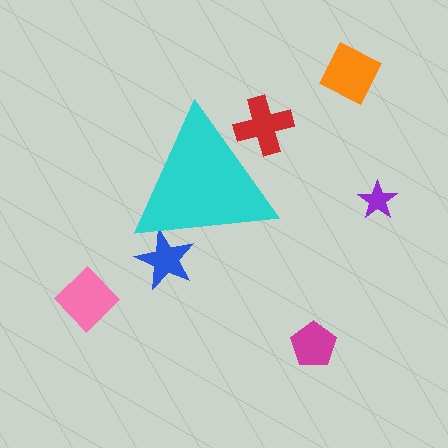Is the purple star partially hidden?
No, the purple star is fully visible.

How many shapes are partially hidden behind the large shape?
2 shapes are partially hidden.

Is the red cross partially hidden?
Yes, the red cross is partially hidden behind the cyan triangle.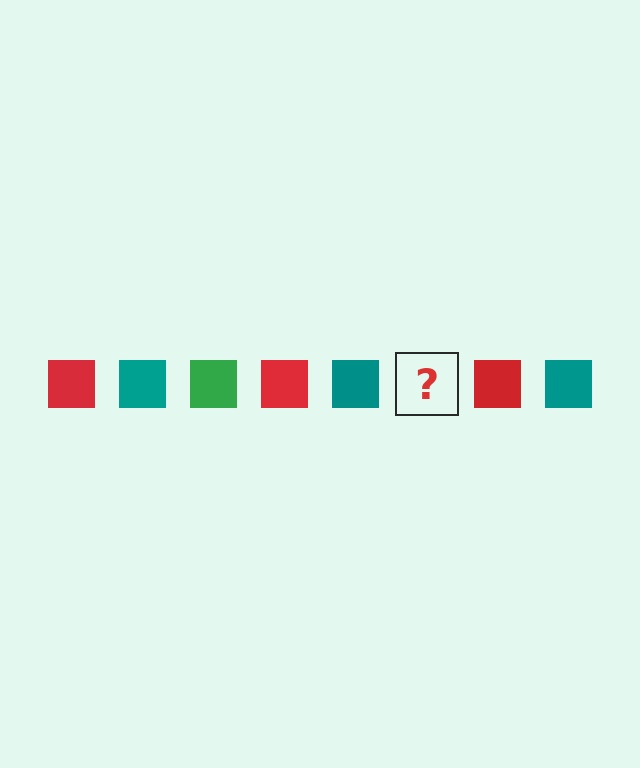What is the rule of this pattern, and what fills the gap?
The rule is that the pattern cycles through red, teal, green squares. The gap should be filled with a green square.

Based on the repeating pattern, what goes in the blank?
The blank should be a green square.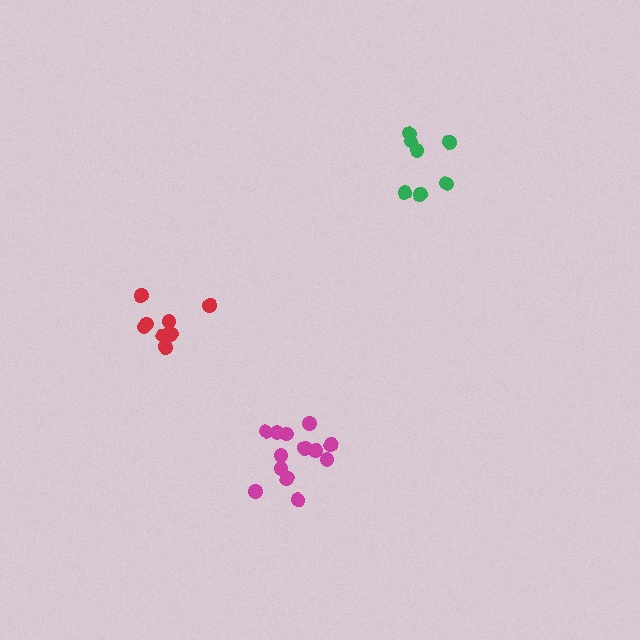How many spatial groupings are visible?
There are 3 spatial groupings.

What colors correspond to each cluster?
The clusters are colored: green, red, magenta.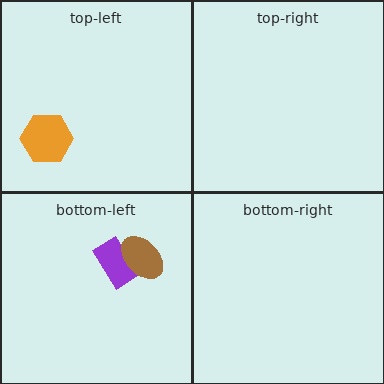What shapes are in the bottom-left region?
The purple rectangle, the brown ellipse.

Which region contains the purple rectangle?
The bottom-left region.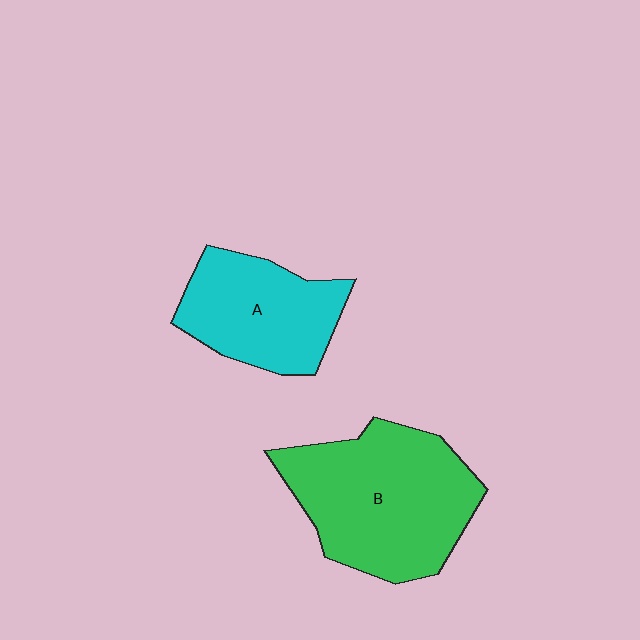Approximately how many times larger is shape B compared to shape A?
Approximately 1.5 times.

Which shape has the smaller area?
Shape A (cyan).